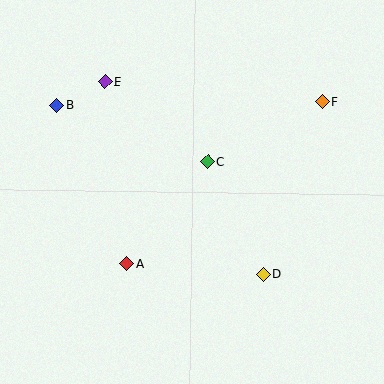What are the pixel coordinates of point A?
Point A is at (127, 264).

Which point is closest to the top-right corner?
Point F is closest to the top-right corner.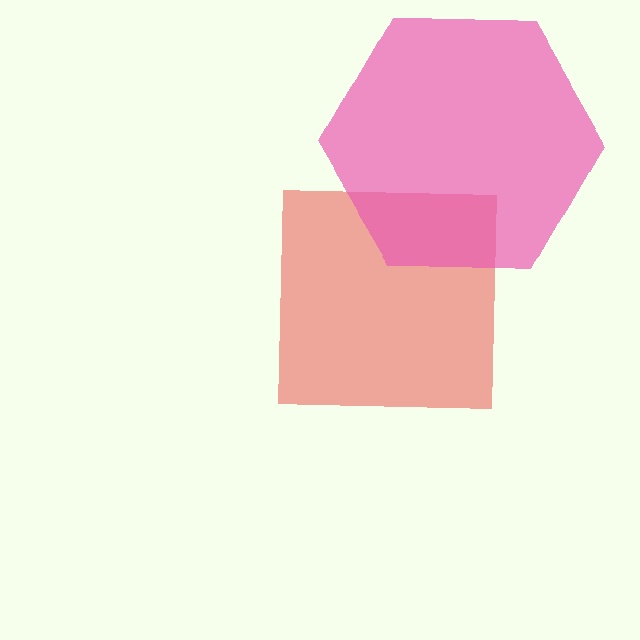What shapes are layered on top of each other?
The layered shapes are: a red square, a pink hexagon.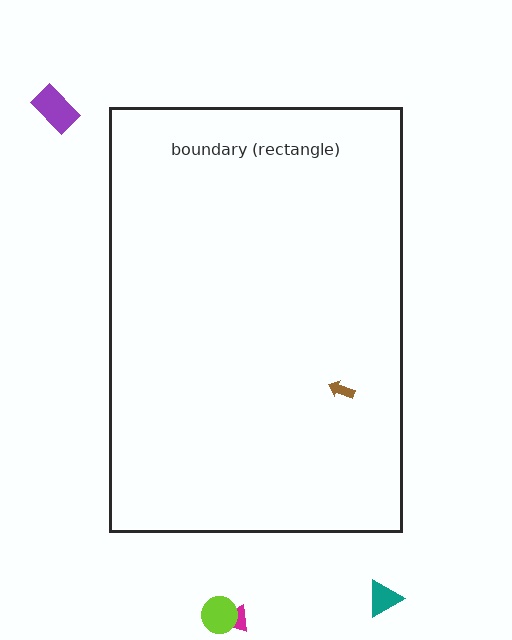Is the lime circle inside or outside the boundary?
Outside.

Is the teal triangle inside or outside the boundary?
Outside.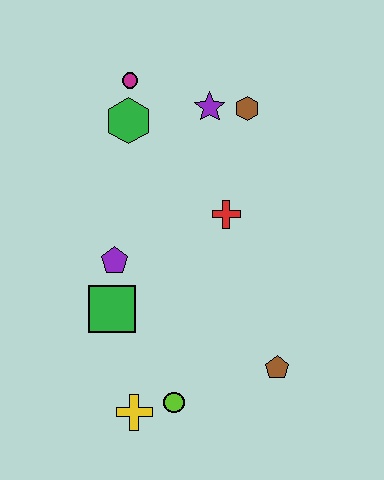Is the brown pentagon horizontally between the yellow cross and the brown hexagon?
No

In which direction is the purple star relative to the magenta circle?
The purple star is to the right of the magenta circle.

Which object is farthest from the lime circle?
The magenta circle is farthest from the lime circle.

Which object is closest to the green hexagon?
The magenta circle is closest to the green hexagon.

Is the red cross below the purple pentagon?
No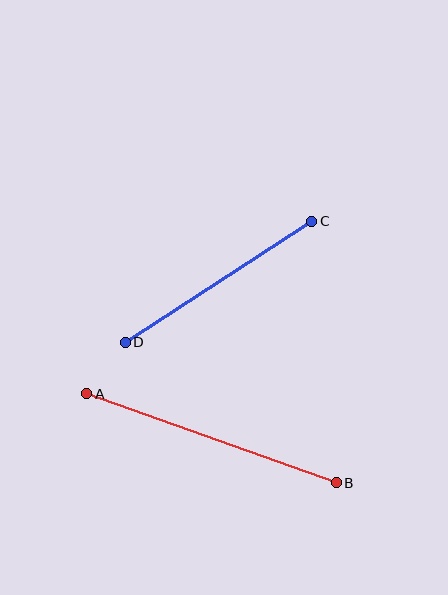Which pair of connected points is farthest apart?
Points A and B are farthest apart.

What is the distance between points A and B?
The distance is approximately 265 pixels.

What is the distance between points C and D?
The distance is approximately 223 pixels.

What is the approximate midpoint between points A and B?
The midpoint is at approximately (211, 438) pixels.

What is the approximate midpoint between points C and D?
The midpoint is at approximately (218, 282) pixels.